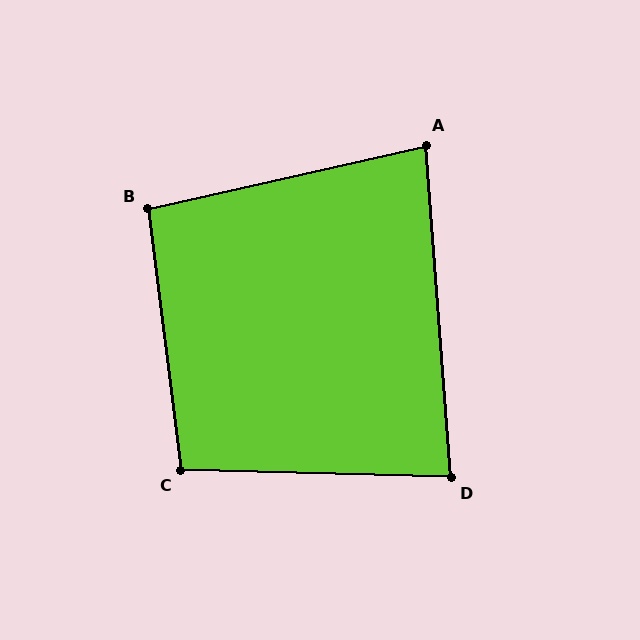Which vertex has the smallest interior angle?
A, at approximately 81 degrees.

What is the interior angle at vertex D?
Approximately 84 degrees (acute).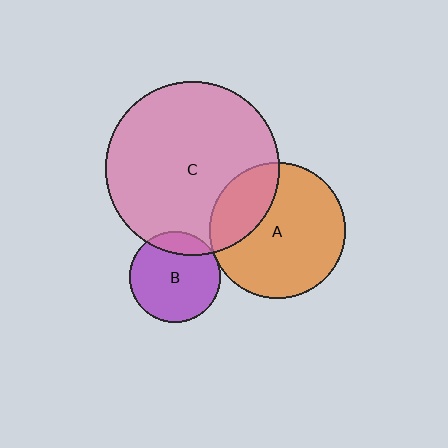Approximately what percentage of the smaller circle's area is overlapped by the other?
Approximately 5%.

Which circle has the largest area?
Circle C (pink).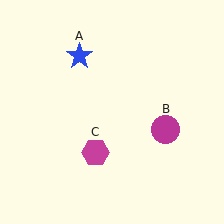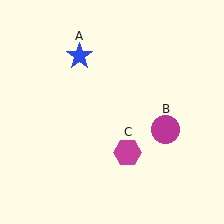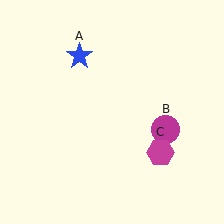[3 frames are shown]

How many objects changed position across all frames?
1 object changed position: magenta hexagon (object C).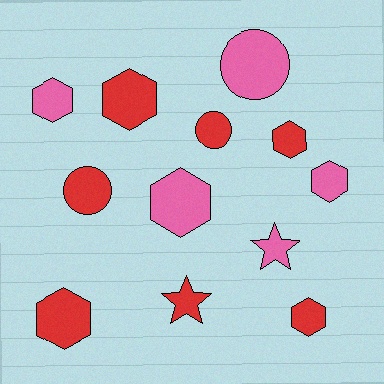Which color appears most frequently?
Red, with 7 objects.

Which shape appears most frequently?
Hexagon, with 7 objects.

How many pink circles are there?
There is 1 pink circle.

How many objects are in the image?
There are 12 objects.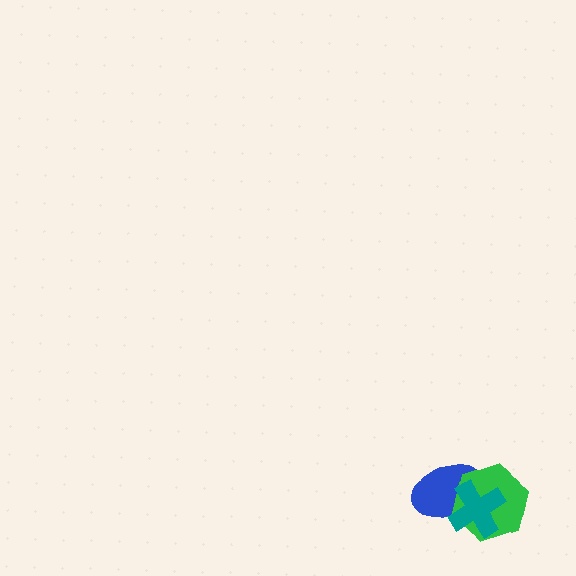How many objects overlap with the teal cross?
2 objects overlap with the teal cross.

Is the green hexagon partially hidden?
Yes, it is partially covered by another shape.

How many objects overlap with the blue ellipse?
2 objects overlap with the blue ellipse.